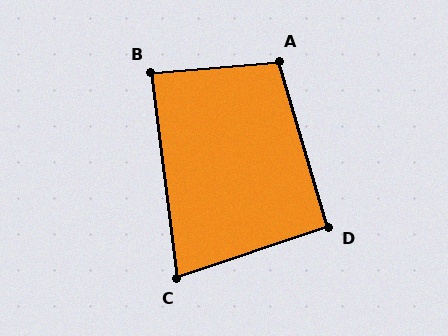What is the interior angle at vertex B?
Approximately 88 degrees (approximately right).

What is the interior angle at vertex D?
Approximately 92 degrees (approximately right).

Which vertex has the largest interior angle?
A, at approximately 101 degrees.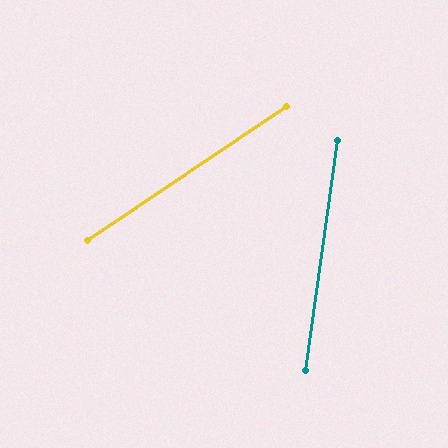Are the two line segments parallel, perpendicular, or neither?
Neither parallel nor perpendicular — they differ by about 48°.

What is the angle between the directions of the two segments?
Approximately 48 degrees.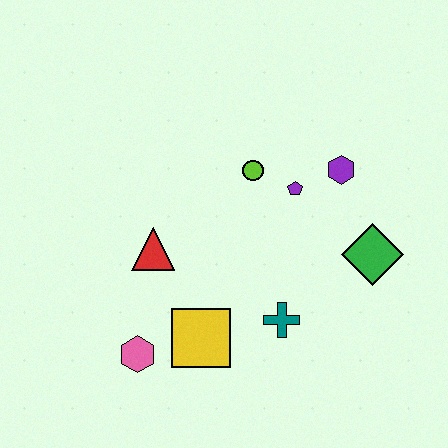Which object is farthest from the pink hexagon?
The purple hexagon is farthest from the pink hexagon.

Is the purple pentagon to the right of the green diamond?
No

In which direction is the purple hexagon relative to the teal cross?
The purple hexagon is above the teal cross.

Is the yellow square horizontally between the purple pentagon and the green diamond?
No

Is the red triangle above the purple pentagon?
No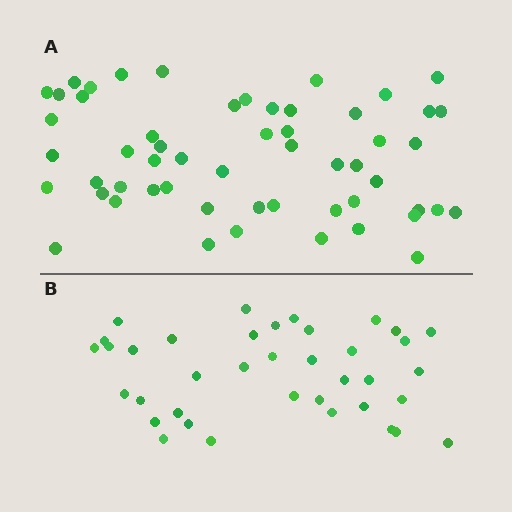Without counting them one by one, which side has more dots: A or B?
Region A (the top region) has more dots.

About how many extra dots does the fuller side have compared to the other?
Region A has approximately 15 more dots than region B.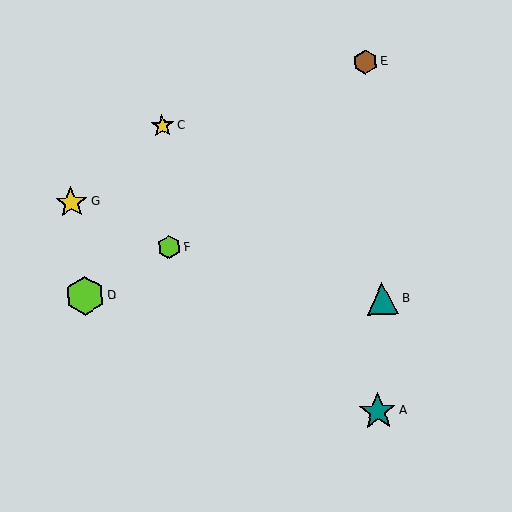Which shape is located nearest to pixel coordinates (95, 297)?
The lime hexagon (labeled D) at (85, 296) is nearest to that location.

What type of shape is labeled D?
Shape D is a lime hexagon.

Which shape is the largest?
The lime hexagon (labeled D) is the largest.